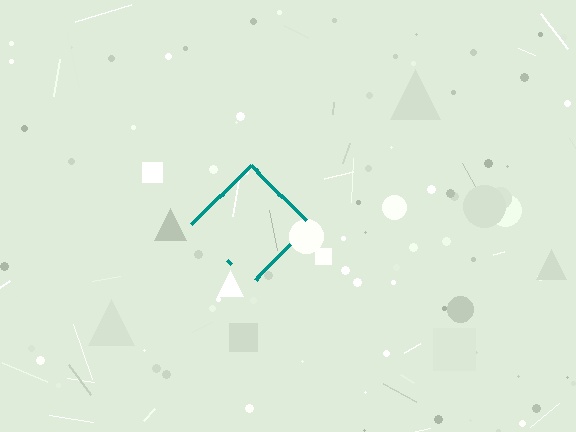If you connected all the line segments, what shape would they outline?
They would outline a diamond.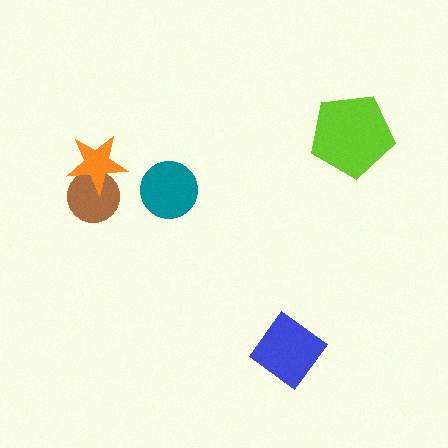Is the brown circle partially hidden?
Yes, it is partially covered by another shape.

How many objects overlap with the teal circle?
0 objects overlap with the teal circle.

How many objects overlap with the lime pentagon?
0 objects overlap with the lime pentagon.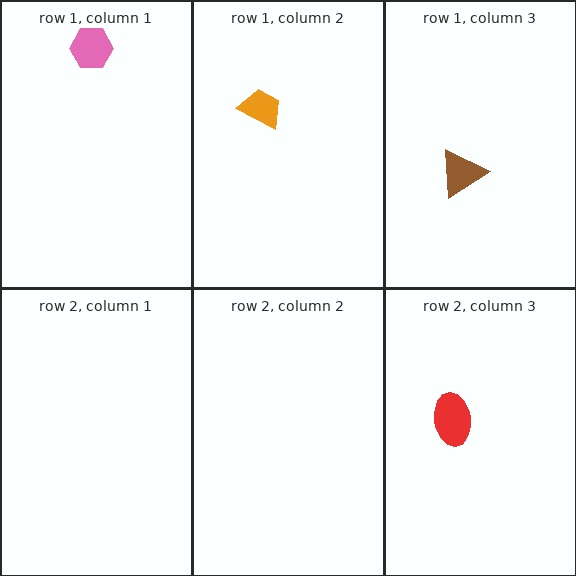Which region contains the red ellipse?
The row 2, column 3 region.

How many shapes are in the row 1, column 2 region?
1.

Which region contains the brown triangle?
The row 1, column 3 region.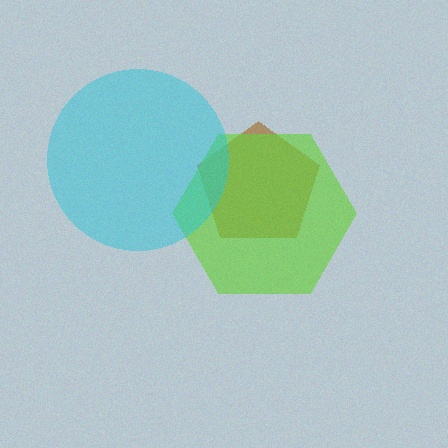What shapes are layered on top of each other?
The layered shapes are: a brown pentagon, a lime hexagon, a cyan circle.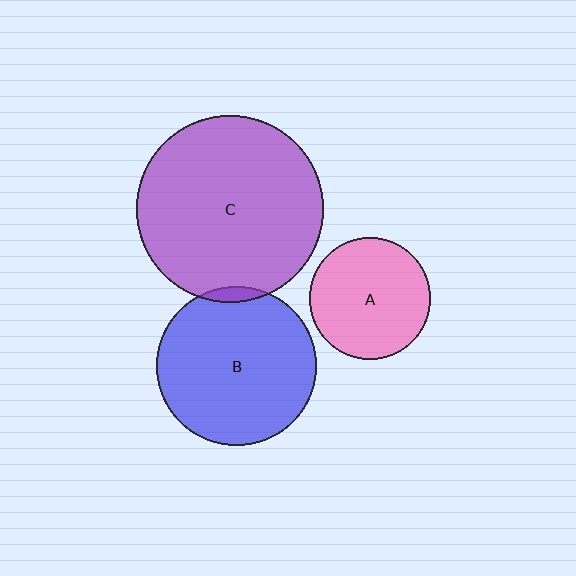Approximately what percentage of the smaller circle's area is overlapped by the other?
Approximately 5%.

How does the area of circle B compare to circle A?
Approximately 1.7 times.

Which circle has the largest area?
Circle C (purple).